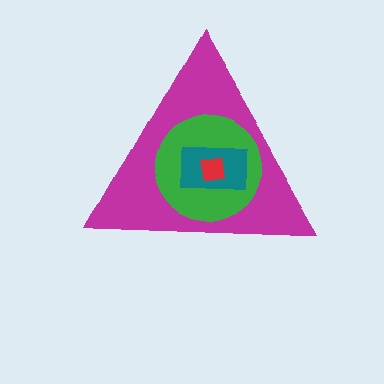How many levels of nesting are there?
4.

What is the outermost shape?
The magenta triangle.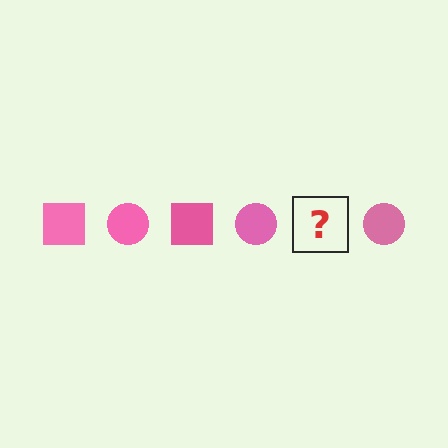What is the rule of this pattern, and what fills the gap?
The rule is that the pattern cycles through square, circle shapes in pink. The gap should be filled with a pink square.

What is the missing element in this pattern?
The missing element is a pink square.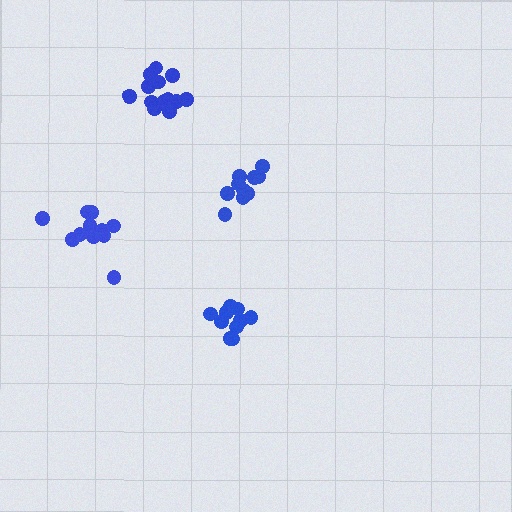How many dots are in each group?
Group 1: 10 dots, Group 2: 10 dots, Group 3: 11 dots, Group 4: 14 dots (45 total).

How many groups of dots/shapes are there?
There are 4 groups.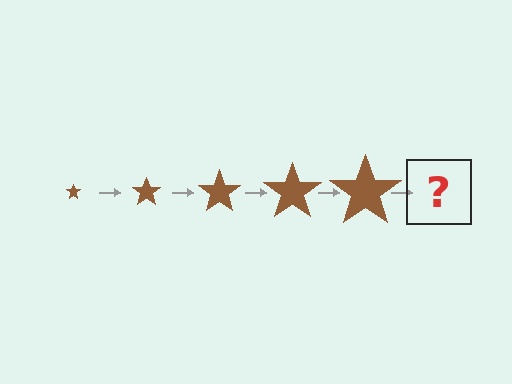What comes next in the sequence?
The next element should be a brown star, larger than the previous one.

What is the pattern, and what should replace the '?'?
The pattern is that the star gets progressively larger each step. The '?' should be a brown star, larger than the previous one.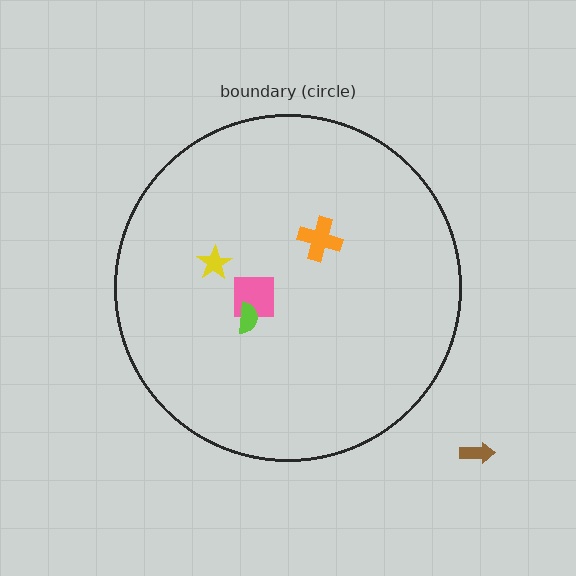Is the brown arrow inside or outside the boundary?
Outside.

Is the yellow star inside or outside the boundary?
Inside.